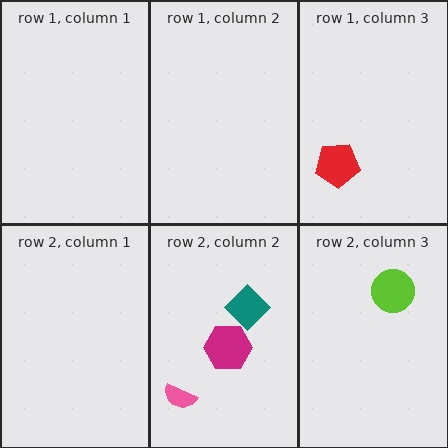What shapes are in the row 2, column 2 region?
The pink semicircle, the teal diamond, the magenta hexagon.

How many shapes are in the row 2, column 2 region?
3.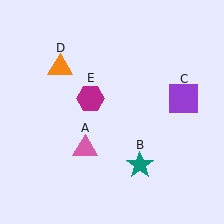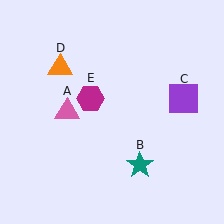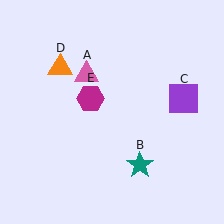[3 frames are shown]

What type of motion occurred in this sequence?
The pink triangle (object A) rotated clockwise around the center of the scene.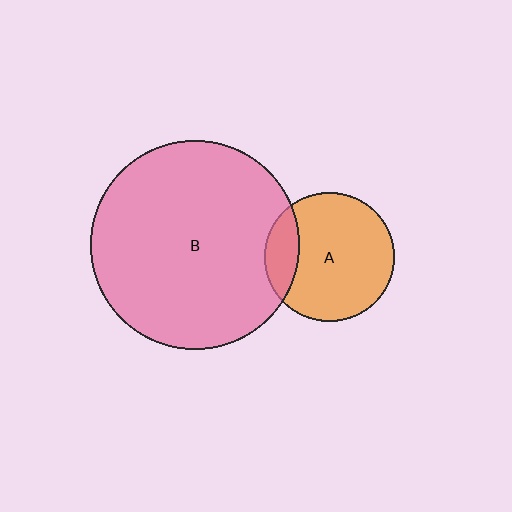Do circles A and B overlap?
Yes.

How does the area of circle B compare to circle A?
Approximately 2.6 times.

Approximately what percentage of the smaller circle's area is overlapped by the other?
Approximately 20%.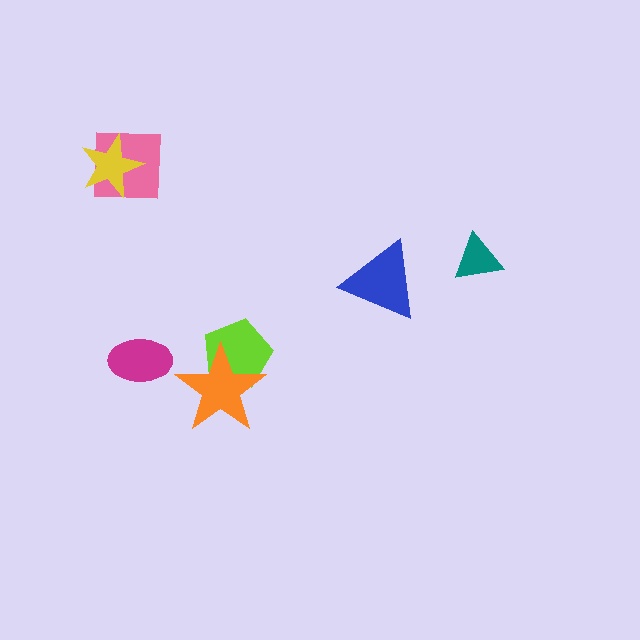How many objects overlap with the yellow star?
1 object overlaps with the yellow star.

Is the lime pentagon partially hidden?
Yes, it is partially covered by another shape.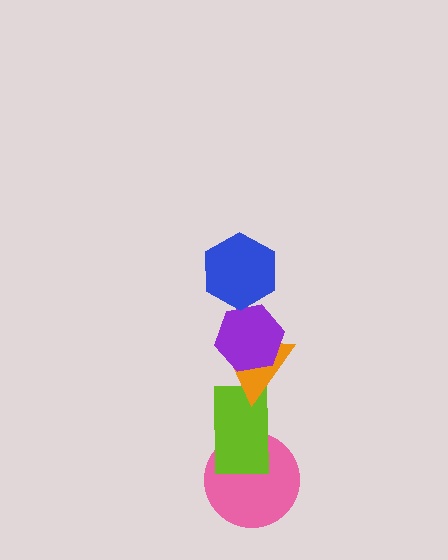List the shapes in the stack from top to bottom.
From top to bottom: the blue hexagon, the purple hexagon, the orange triangle, the lime rectangle, the pink circle.